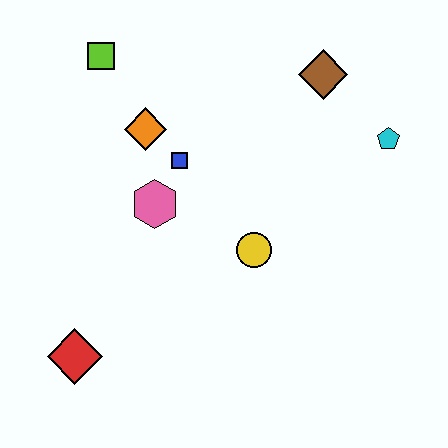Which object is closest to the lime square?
The orange diamond is closest to the lime square.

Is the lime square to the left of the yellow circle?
Yes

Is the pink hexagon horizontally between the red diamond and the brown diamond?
Yes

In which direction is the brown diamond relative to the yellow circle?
The brown diamond is above the yellow circle.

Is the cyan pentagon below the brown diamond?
Yes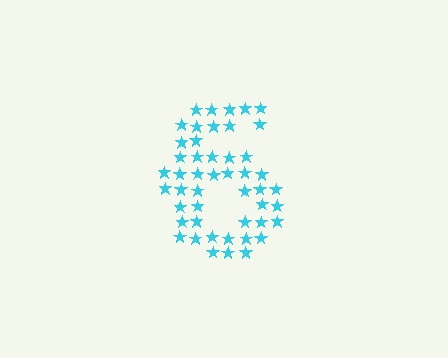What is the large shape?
The large shape is the digit 6.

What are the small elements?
The small elements are stars.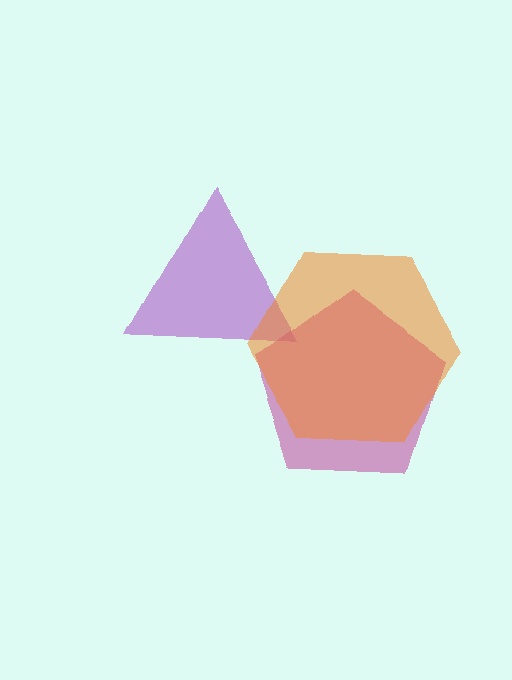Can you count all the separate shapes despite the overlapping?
Yes, there are 3 separate shapes.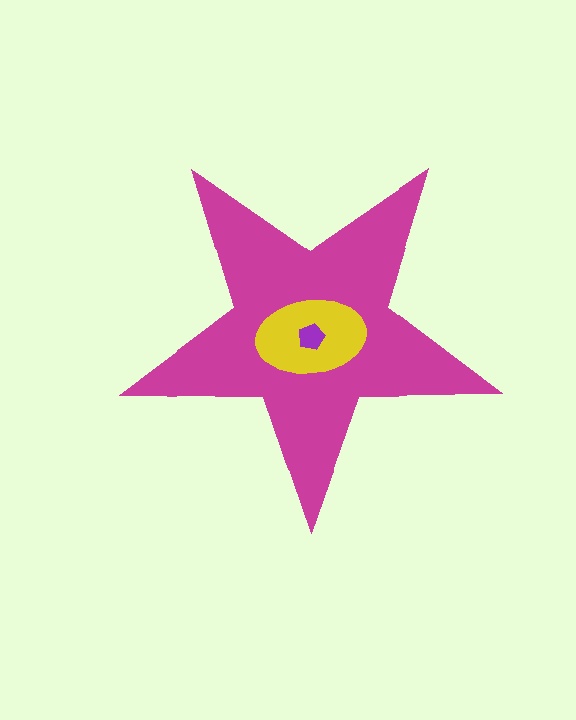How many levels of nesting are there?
3.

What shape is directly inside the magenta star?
The yellow ellipse.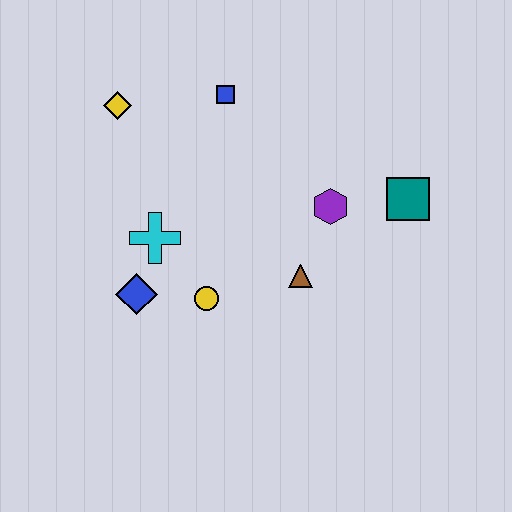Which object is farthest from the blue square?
The blue diamond is farthest from the blue square.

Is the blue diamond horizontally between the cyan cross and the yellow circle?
No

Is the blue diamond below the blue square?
Yes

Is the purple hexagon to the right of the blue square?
Yes